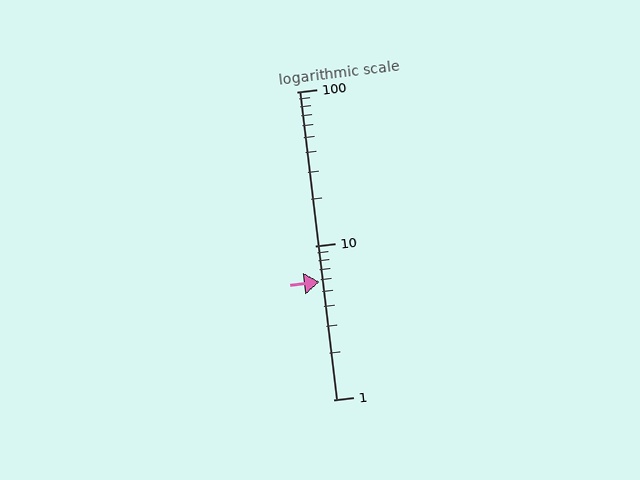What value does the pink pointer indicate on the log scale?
The pointer indicates approximately 5.8.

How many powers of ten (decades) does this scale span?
The scale spans 2 decades, from 1 to 100.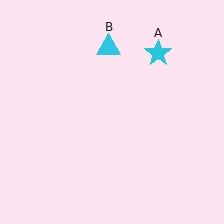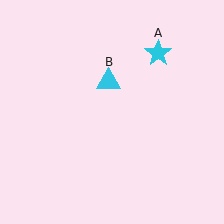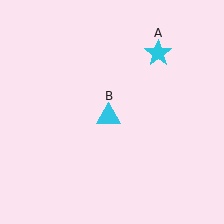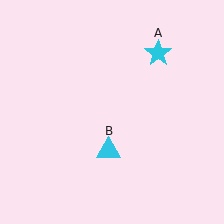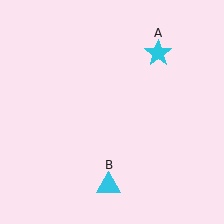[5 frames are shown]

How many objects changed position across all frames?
1 object changed position: cyan triangle (object B).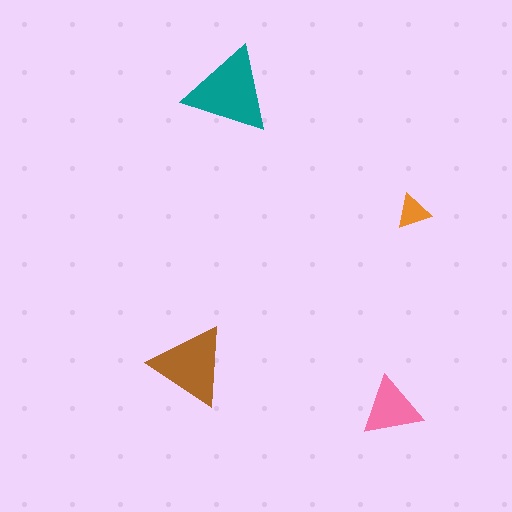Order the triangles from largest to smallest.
the teal one, the brown one, the pink one, the orange one.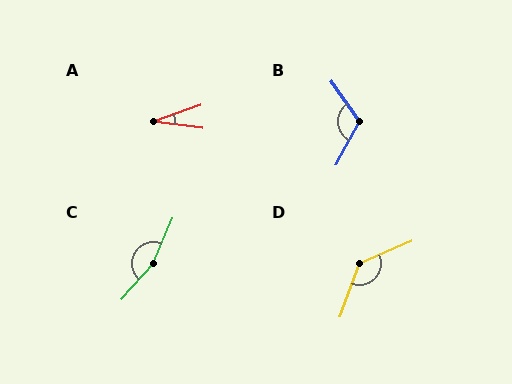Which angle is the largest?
C, at approximately 162 degrees.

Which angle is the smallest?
A, at approximately 27 degrees.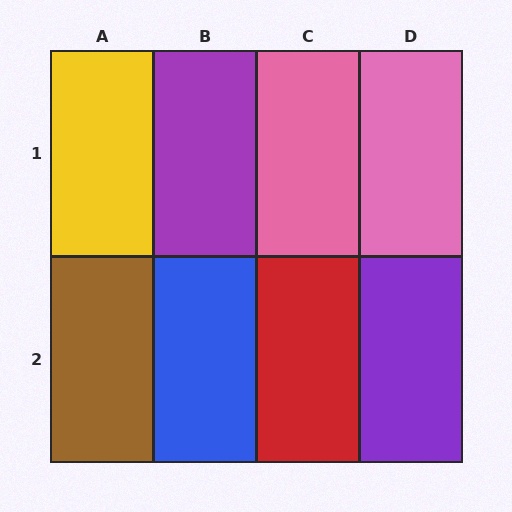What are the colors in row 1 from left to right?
Yellow, purple, pink, pink.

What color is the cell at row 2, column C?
Red.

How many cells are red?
1 cell is red.